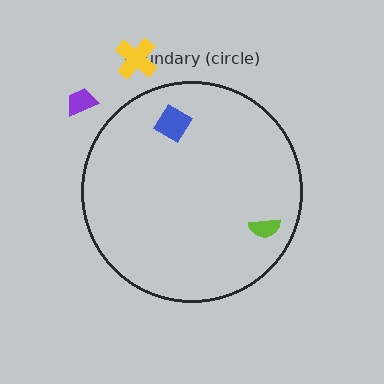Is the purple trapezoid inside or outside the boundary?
Outside.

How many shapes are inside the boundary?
2 inside, 2 outside.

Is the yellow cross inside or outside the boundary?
Outside.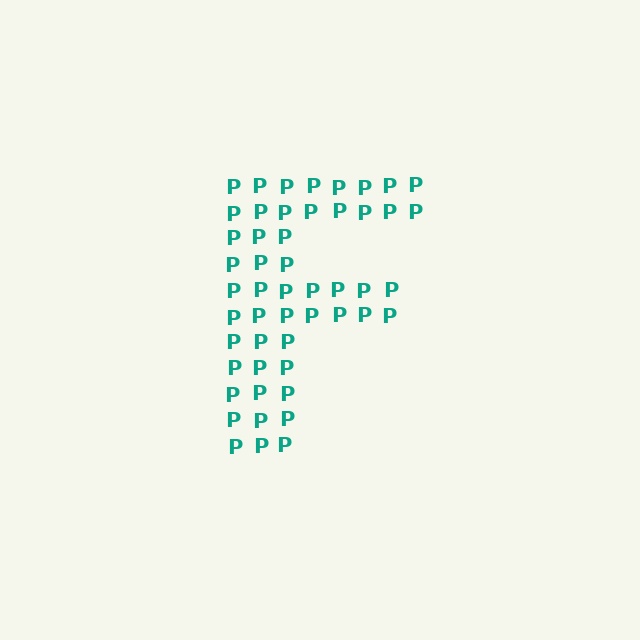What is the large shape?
The large shape is the letter F.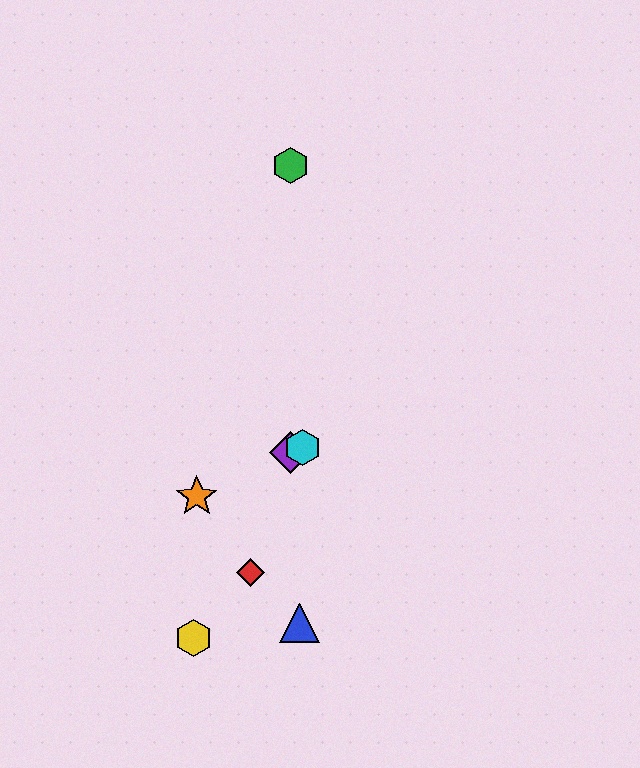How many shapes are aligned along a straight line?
3 shapes (the purple diamond, the orange star, the cyan hexagon) are aligned along a straight line.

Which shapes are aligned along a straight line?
The purple diamond, the orange star, the cyan hexagon are aligned along a straight line.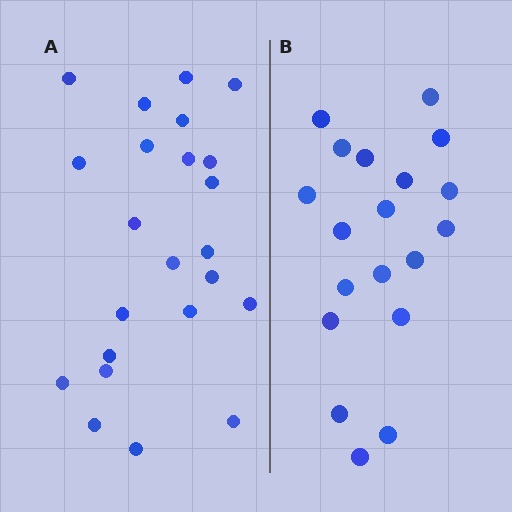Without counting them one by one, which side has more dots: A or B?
Region A (the left region) has more dots.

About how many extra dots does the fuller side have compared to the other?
Region A has about 4 more dots than region B.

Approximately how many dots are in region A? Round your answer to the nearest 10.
About 20 dots. (The exact count is 23, which rounds to 20.)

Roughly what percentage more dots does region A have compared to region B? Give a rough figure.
About 20% more.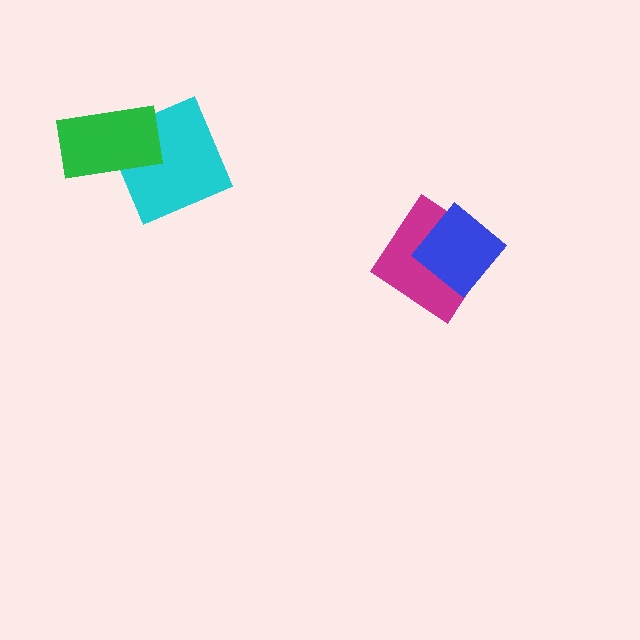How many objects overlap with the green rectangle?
1 object overlaps with the green rectangle.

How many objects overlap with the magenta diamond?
1 object overlaps with the magenta diamond.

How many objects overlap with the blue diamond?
1 object overlaps with the blue diamond.